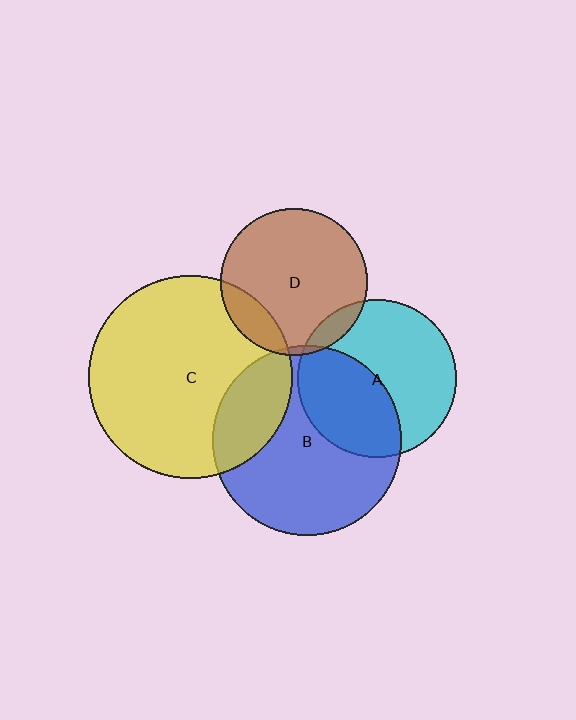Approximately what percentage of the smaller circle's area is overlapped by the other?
Approximately 40%.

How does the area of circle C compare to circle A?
Approximately 1.6 times.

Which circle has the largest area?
Circle C (yellow).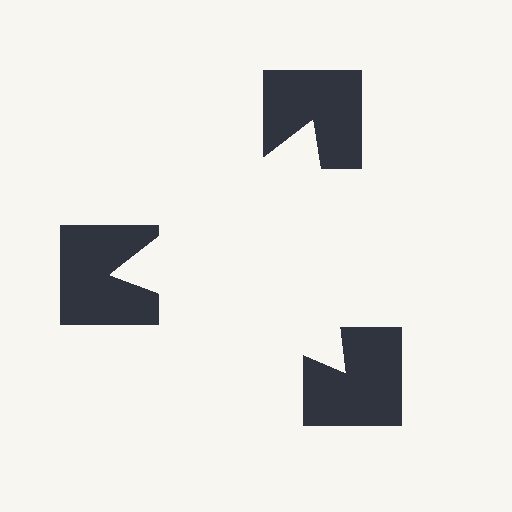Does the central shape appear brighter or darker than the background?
It typically appears slightly brighter than the background, even though no actual brightness change is drawn.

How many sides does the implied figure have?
3 sides.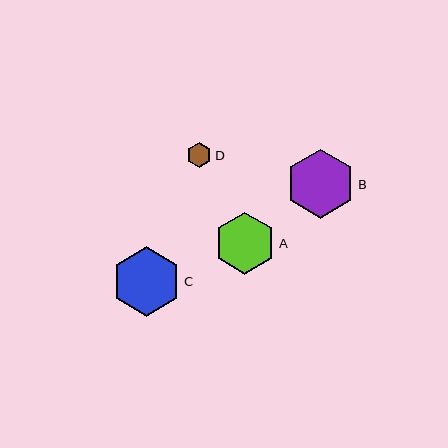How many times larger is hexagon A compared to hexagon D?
Hexagon A is approximately 2.5 times the size of hexagon D.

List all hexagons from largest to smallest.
From largest to smallest: C, B, A, D.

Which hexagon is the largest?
Hexagon C is the largest with a size of approximately 69 pixels.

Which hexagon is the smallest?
Hexagon D is the smallest with a size of approximately 25 pixels.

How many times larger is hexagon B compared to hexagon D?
Hexagon B is approximately 2.8 times the size of hexagon D.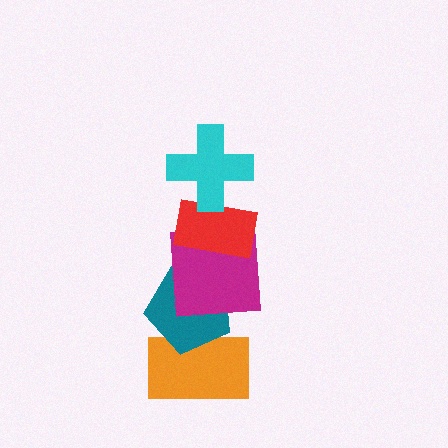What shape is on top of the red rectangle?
The cyan cross is on top of the red rectangle.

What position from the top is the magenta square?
The magenta square is 3rd from the top.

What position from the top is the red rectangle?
The red rectangle is 2nd from the top.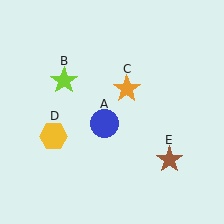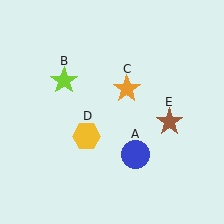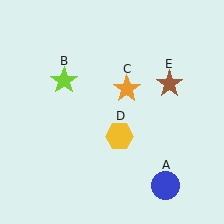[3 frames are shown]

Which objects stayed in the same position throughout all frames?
Lime star (object B) and orange star (object C) remained stationary.